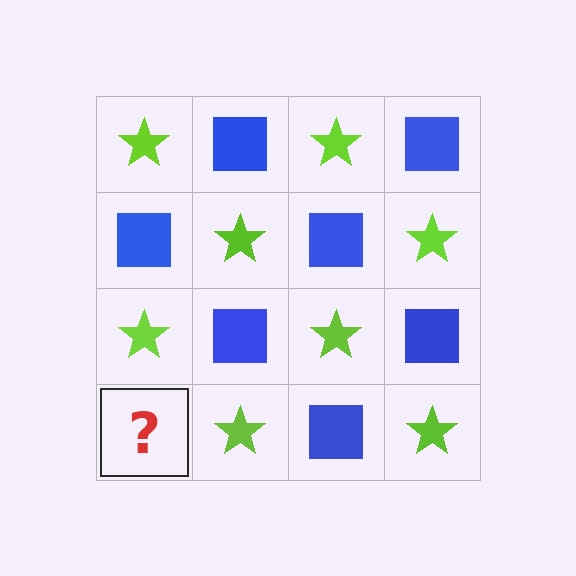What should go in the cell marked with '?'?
The missing cell should contain a blue square.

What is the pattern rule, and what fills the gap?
The rule is that it alternates lime star and blue square in a checkerboard pattern. The gap should be filled with a blue square.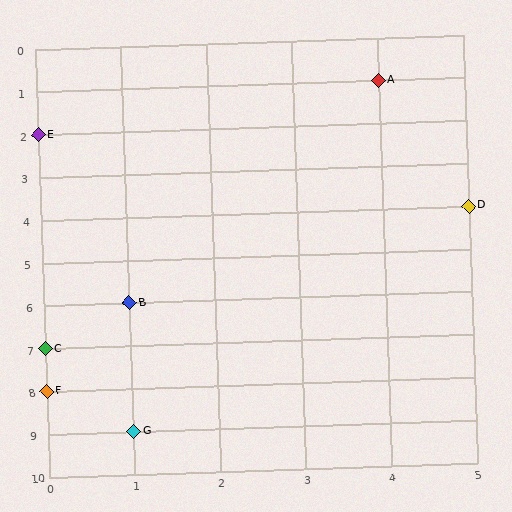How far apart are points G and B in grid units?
Points G and B are 3 rows apart.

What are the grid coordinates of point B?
Point B is at grid coordinates (1, 6).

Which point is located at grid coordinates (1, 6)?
Point B is at (1, 6).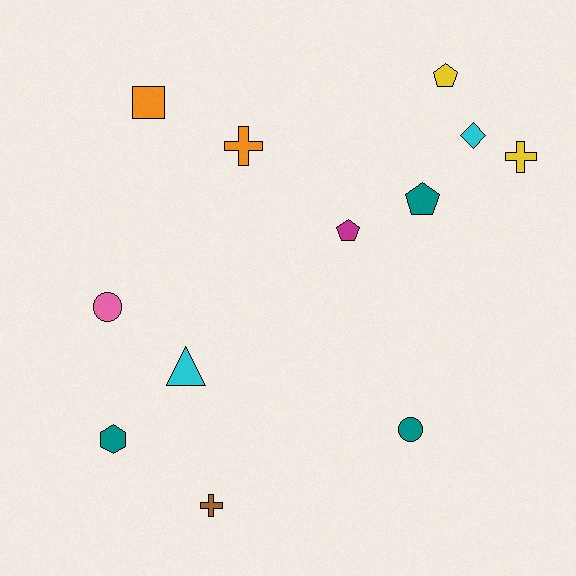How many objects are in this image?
There are 12 objects.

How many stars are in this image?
There are no stars.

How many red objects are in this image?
There are no red objects.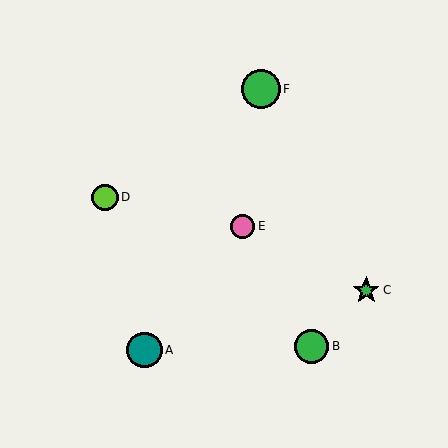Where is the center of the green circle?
The center of the green circle is at (312, 346).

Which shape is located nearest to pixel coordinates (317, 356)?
The green circle (labeled B) at (312, 346) is nearest to that location.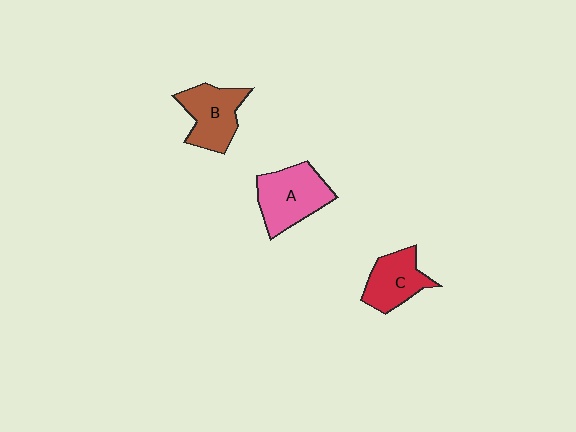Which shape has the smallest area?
Shape C (red).